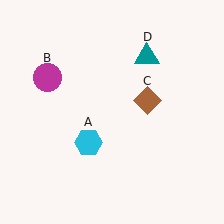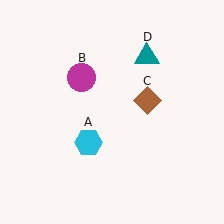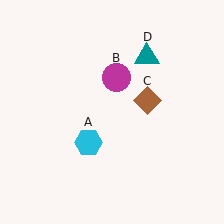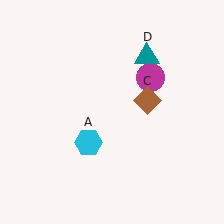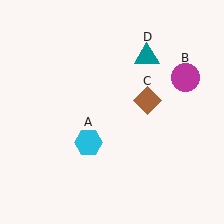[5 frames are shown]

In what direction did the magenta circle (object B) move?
The magenta circle (object B) moved right.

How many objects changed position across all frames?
1 object changed position: magenta circle (object B).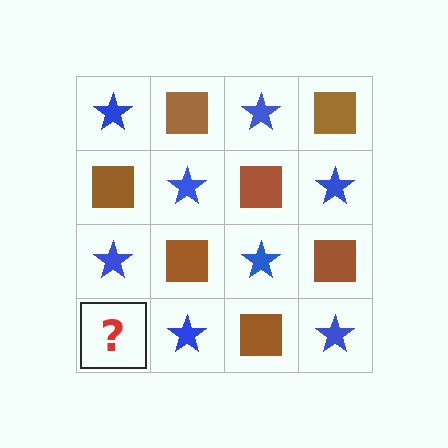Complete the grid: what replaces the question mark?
The question mark should be replaced with a brown square.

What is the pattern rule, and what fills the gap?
The rule is that it alternates blue star and brown square in a checkerboard pattern. The gap should be filled with a brown square.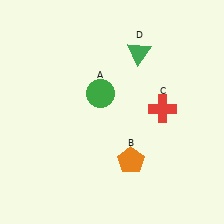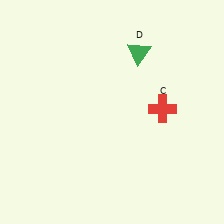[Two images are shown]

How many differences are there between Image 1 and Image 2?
There are 2 differences between the two images.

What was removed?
The green circle (A), the orange pentagon (B) were removed in Image 2.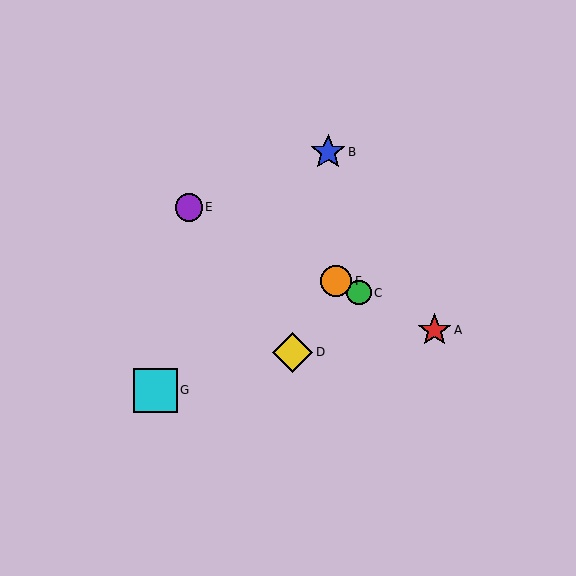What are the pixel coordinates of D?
Object D is at (293, 352).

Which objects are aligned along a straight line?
Objects A, C, E, F are aligned along a straight line.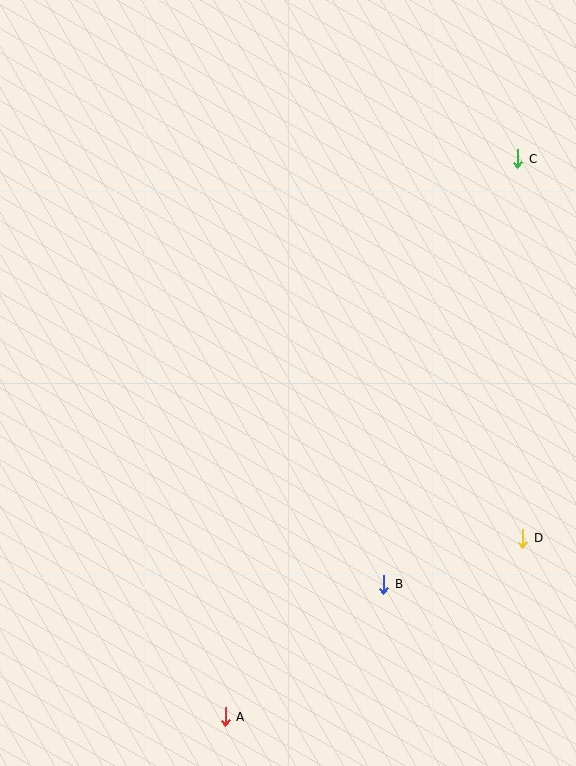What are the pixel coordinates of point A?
Point A is at (225, 717).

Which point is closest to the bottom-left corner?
Point A is closest to the bottom-left corner.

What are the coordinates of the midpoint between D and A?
The midpoint between D and A is at (374, 628).